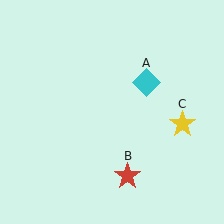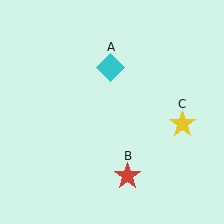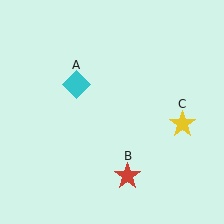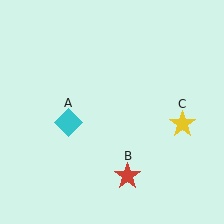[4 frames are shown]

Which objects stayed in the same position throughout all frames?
Red star (object B) and yellow star (object C) remained stationary.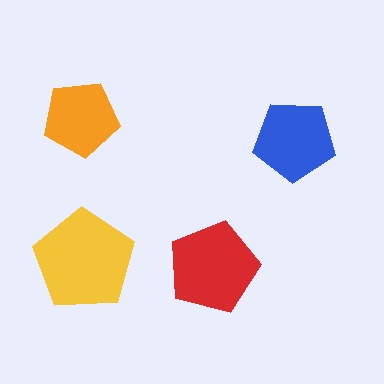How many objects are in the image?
There are 4 objects in the image.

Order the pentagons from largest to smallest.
the yellow one, the red one, the blue one, the orange one.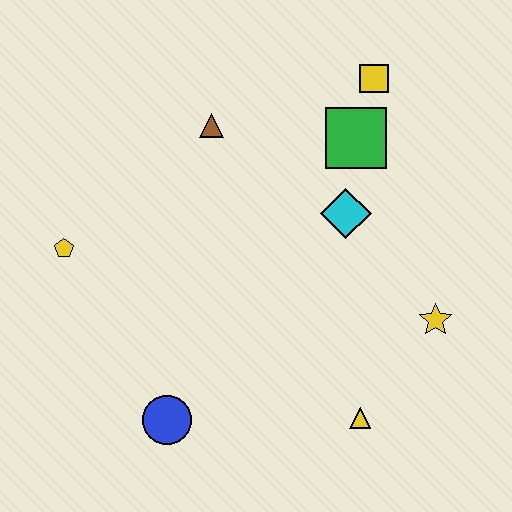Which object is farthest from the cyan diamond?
The yellow pentagon is farthest from the cyan diamond.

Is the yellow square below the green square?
No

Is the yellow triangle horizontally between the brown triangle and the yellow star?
Yes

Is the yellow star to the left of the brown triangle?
No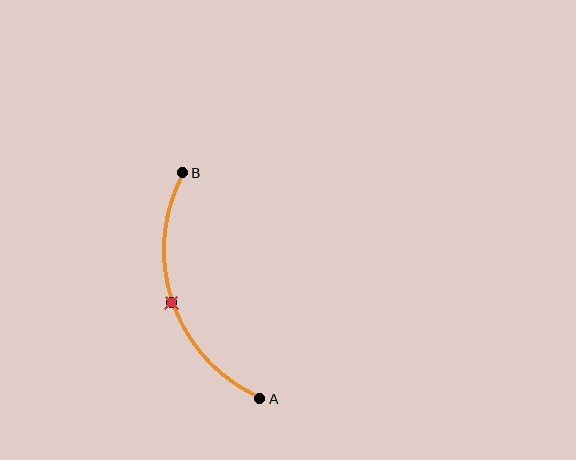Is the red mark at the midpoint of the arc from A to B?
Yes. The red mark lies on the arc at equal arc-length from both A and B — it is the arc midpoint.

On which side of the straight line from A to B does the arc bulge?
The arc bulges to the left of the straight line connecting A and B.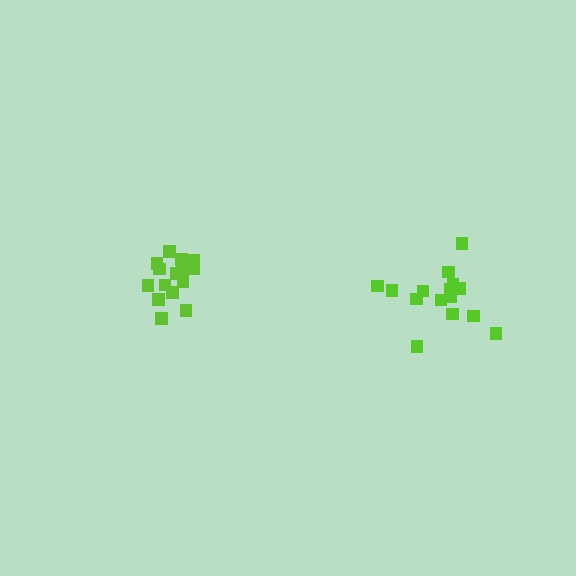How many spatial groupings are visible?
There are 2 spatial groupings.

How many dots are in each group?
Group 1: 15 dots, Group 2: 15 dots (30 total).